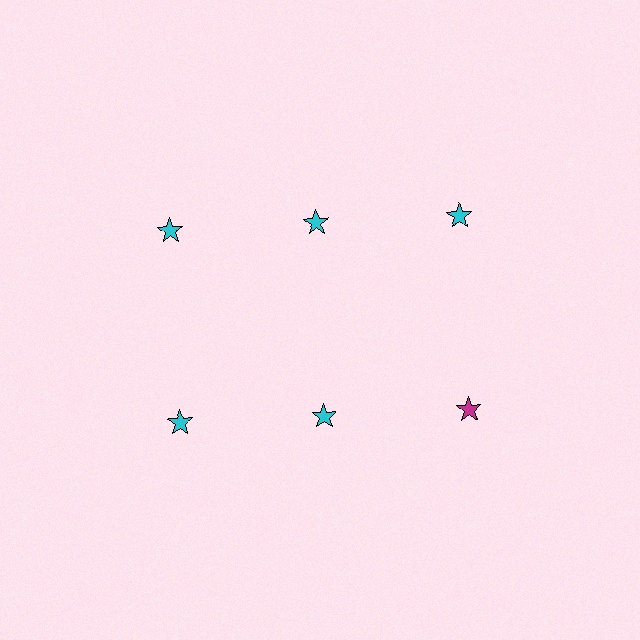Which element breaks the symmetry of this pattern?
The magenta star in the second row, center column breaks the symmetry. All other shapes are cyan stars.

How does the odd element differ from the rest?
It has a different color: magenta instead of cyan.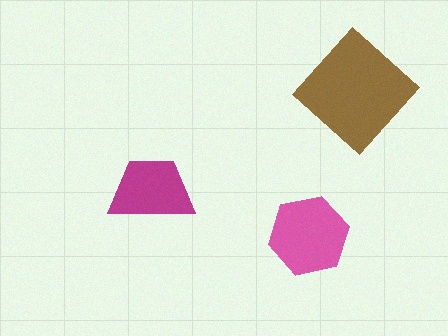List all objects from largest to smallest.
The brown diamond, the pink hexagon, the magenta trapezoid.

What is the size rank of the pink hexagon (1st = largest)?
2nd.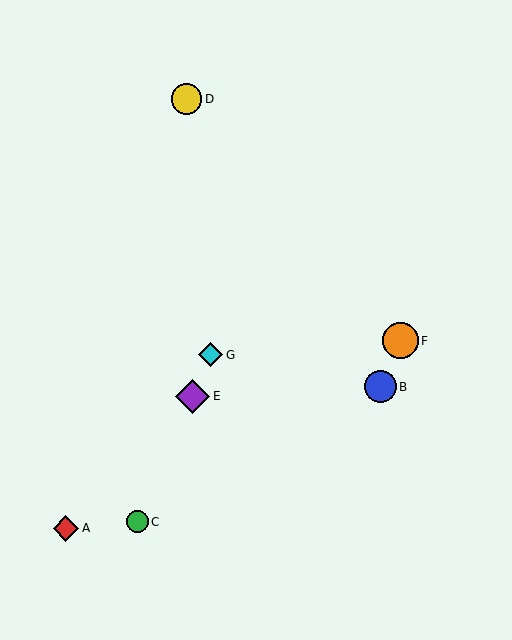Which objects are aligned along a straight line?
Objects C, E, G are aligned along a straight line.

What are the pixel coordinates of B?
Object B is at (381, 387).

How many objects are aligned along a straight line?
3 objects (C, E, G) are aligned along a straight line.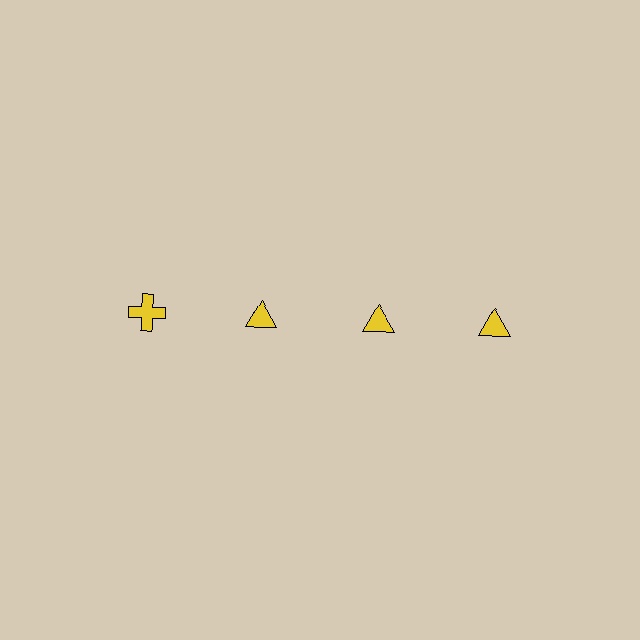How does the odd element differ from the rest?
It has a different shape: cross instead of triangle.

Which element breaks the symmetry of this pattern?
The yellow cross in the top row, leftmost column breaks the symmetry. All other shapes are yellow triangles.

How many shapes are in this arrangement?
There are 4 shapes arranged in a grid pattern.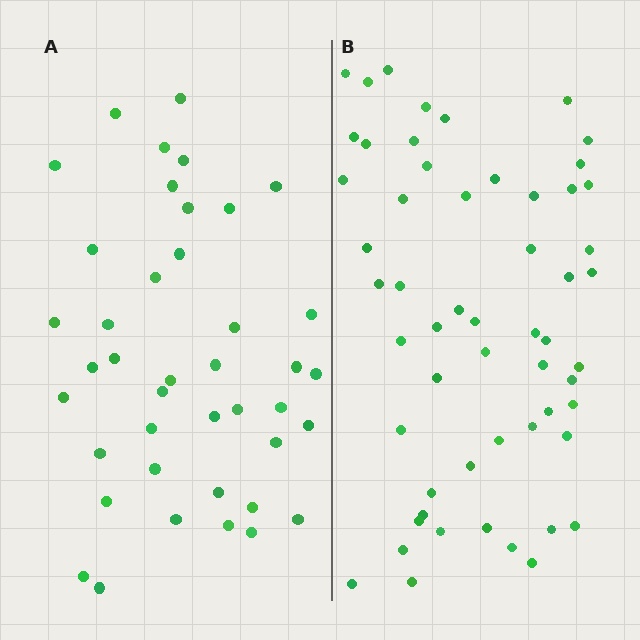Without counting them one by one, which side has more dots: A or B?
Region B (the right region) has more dots.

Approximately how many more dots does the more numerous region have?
Region B has approximately 15 more dots than region A.